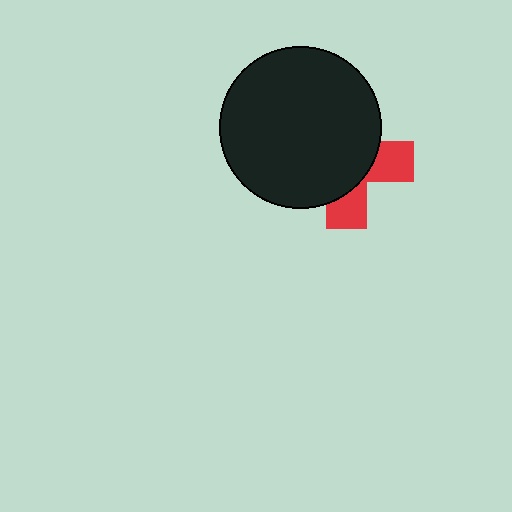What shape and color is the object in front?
The object in front is a black circle.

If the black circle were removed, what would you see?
You would see the complete red cross.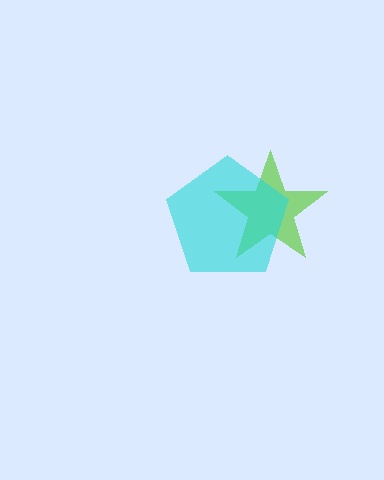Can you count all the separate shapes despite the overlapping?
Yes, there are 2 separate shapes.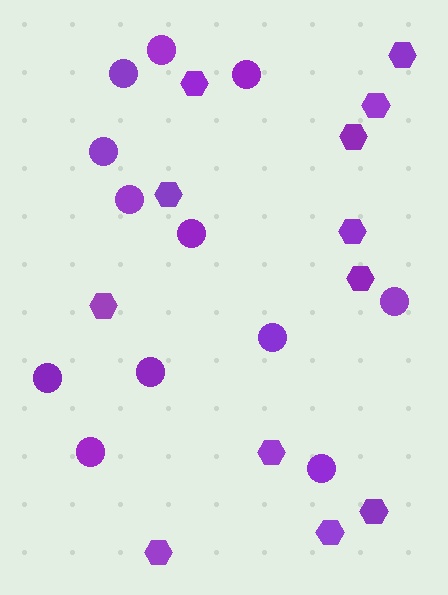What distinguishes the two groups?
There are 2 groups: one group of hexagons (12) and one group of circles (12).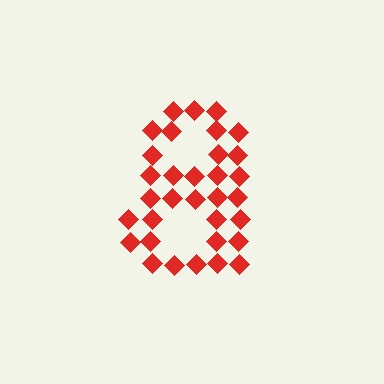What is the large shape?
The large shape is the digit 8.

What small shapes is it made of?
It is made of small diamonds.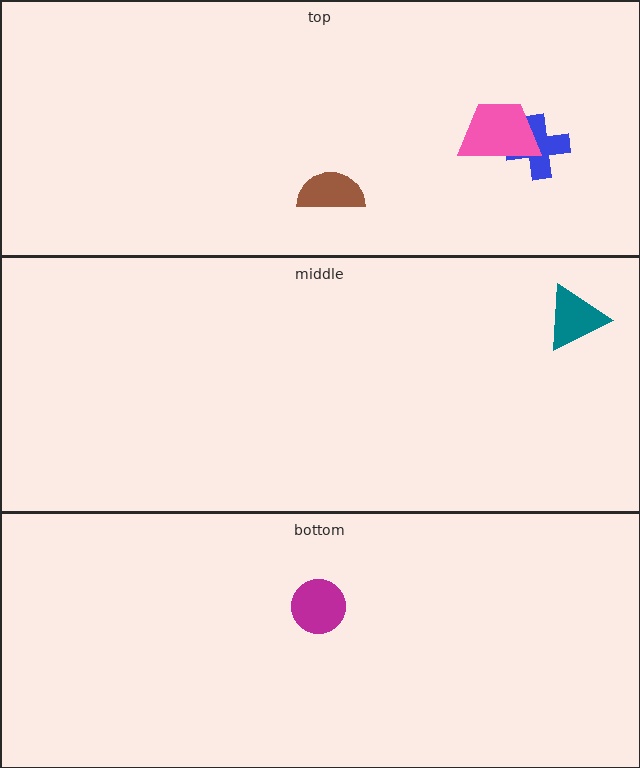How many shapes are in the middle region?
1.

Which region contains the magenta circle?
The bottom region.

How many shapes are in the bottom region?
1.